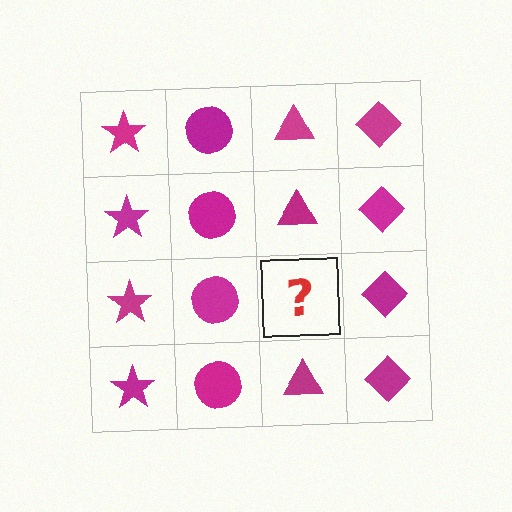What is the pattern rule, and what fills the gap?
The rule is that each column has a consistent shape. The gap should be filled with a magenta triangle.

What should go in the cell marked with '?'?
The missing cell should contain a magenta triangle.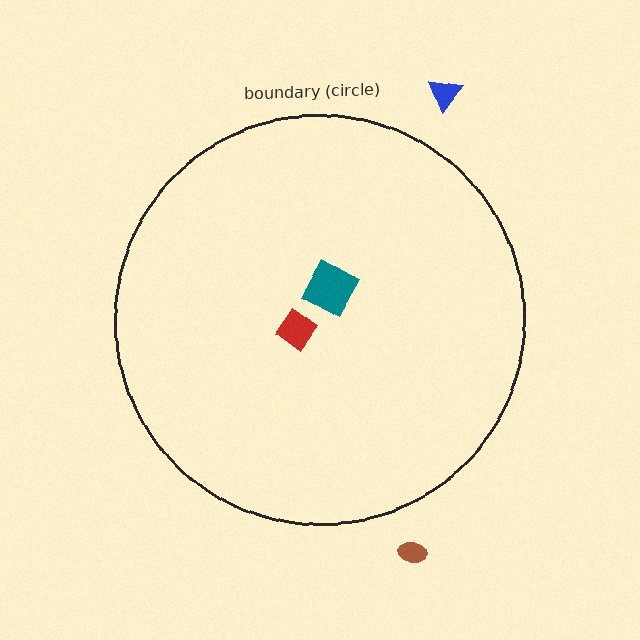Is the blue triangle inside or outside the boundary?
Outside.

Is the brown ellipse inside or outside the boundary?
Outside.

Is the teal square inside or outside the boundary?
Inside.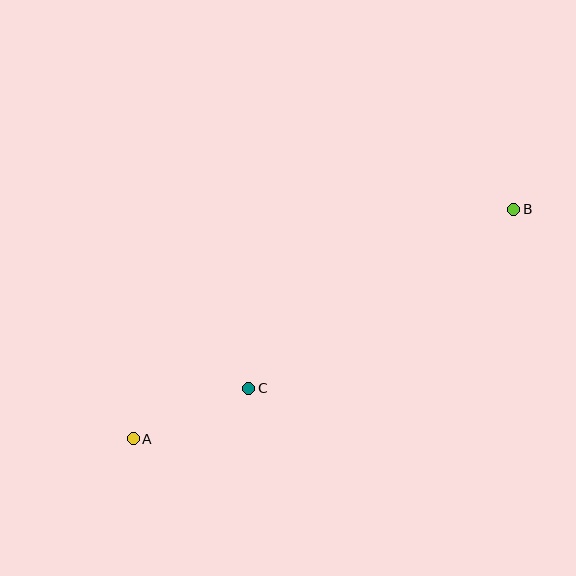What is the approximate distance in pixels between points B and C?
The distance between B and C is approximately 320 pixels.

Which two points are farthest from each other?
Points A and B are farthest from each other.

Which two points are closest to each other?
Points A and C are closest to each other.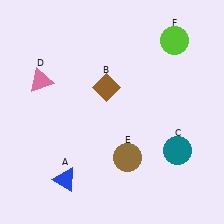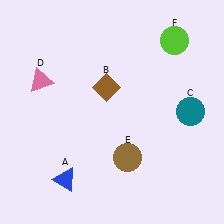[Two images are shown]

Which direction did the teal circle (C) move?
The teal circle (C) moved up.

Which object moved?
The teal circle (C) moved up.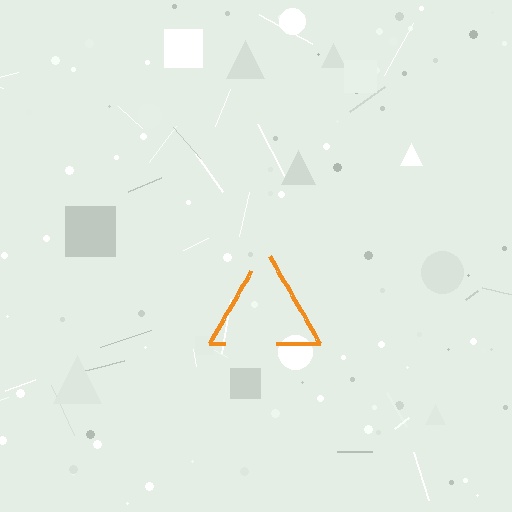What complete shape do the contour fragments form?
The contour fragments form a triangle.